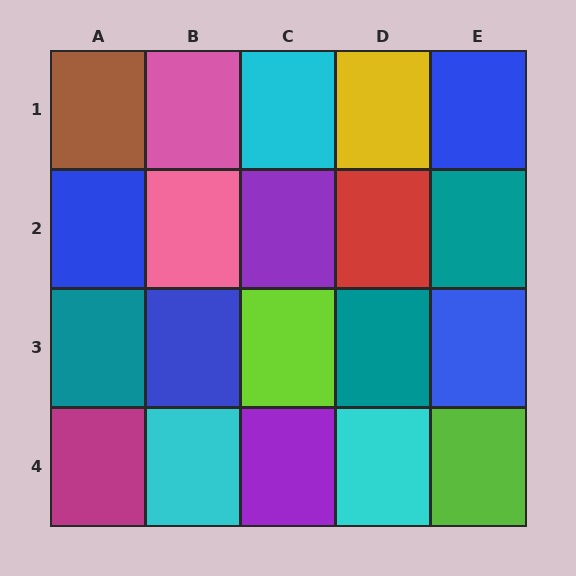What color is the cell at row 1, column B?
Pink.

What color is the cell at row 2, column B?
Pink.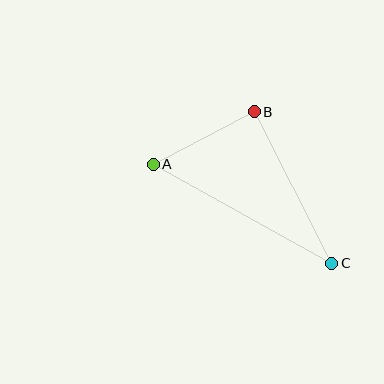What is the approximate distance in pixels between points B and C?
The distance between B and C is approximately 170 pixels.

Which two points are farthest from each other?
Points A and C are farthest from each other.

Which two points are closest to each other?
Points A and B are closest to each other.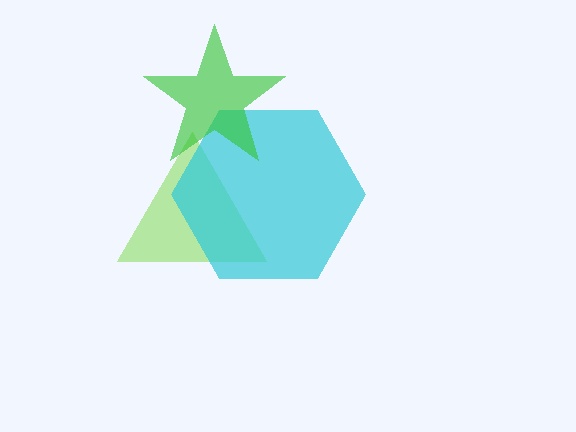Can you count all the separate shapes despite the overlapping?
Yes, there are 3 separate shapes.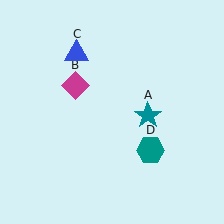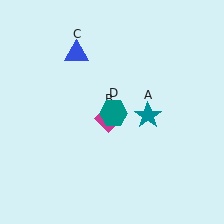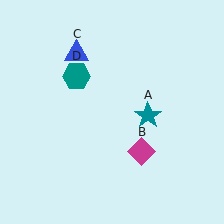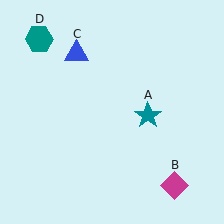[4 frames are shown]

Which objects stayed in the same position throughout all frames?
Teal star (object A) and blue triangle (object C) remained stationary.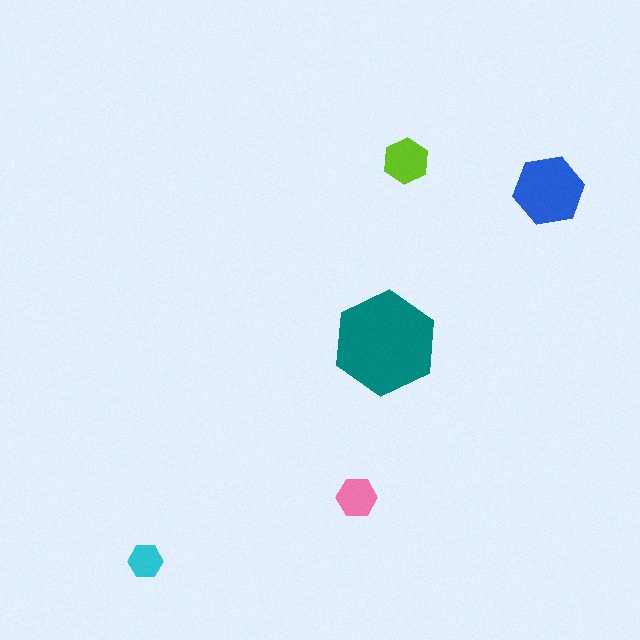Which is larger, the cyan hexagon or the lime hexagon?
The lime one.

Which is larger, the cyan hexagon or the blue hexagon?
The blue one.